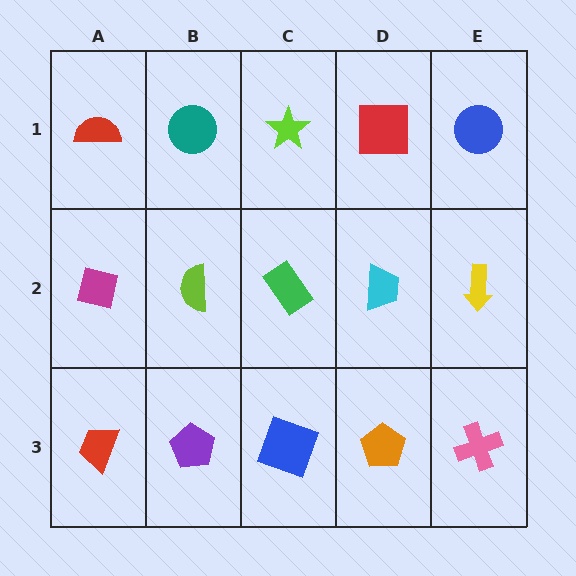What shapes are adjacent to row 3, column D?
A cyan trapezoid (row 2, column D), a blue square (row 3, column C), a pink cross (row 3, column E).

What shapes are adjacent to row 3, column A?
A magenta square (row 2, column A), a purple pentagon (row 3, column B).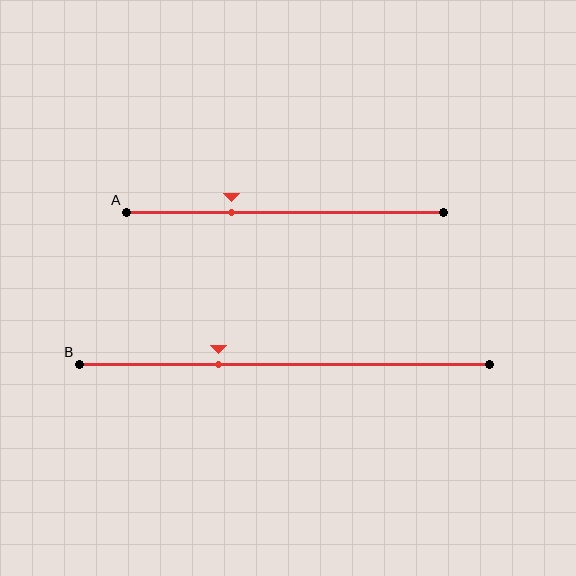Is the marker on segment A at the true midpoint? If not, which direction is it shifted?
No, the marker on segment A is shifted to the left by about 17% of the segment length.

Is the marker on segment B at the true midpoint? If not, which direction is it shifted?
No, the marker on segment B is shifted to the left by about 16% of the segment length.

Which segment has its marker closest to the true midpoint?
Segment B has its marker closest to the true midpoint.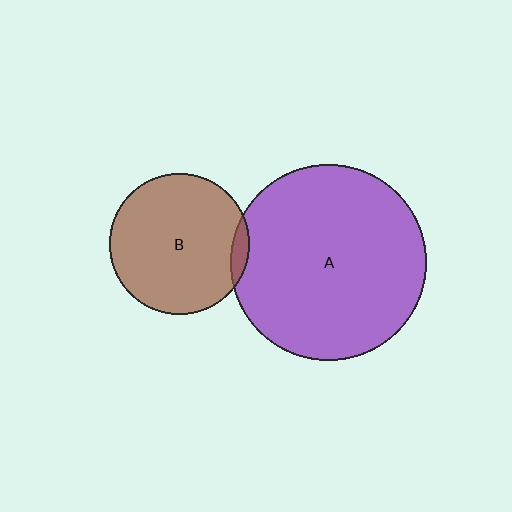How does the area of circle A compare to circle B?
Approximately 1.9 times.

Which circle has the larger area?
Circle A (purple).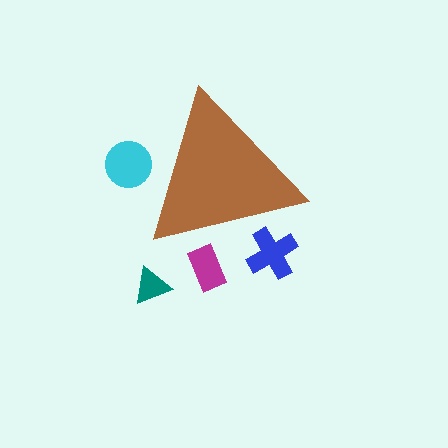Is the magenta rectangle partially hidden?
Yes, the magenta rectangle is partially hidden behind the brown triangle.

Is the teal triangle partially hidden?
No, the teal triangle is fully visible.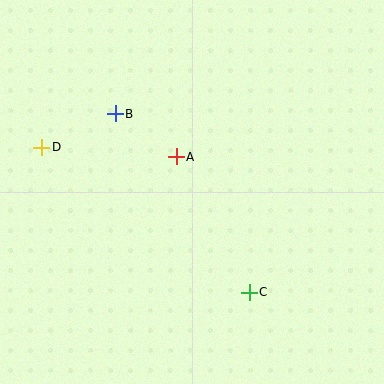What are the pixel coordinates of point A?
Point A is at (176, 157).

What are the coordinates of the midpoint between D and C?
The midpoint between D and C is at (145, 220).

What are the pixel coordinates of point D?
Point D is at (42, 147).